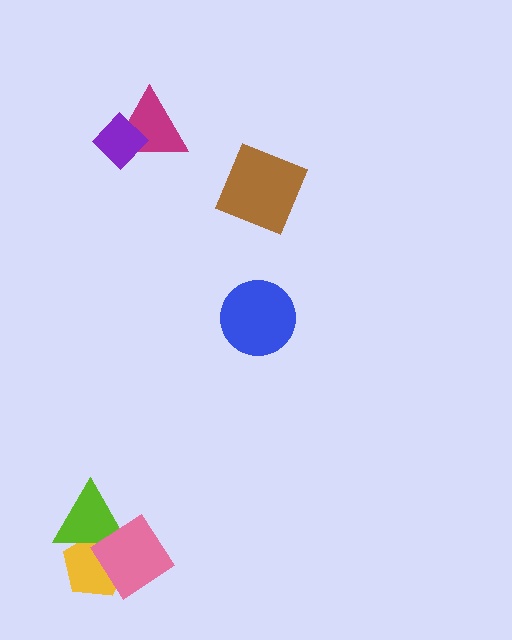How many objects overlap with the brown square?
0 objects overlap with the brown square.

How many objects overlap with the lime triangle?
2 objects overlap with the lime triangle.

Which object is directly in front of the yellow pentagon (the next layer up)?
The lime triangle is directly in front of the yellow pentagon.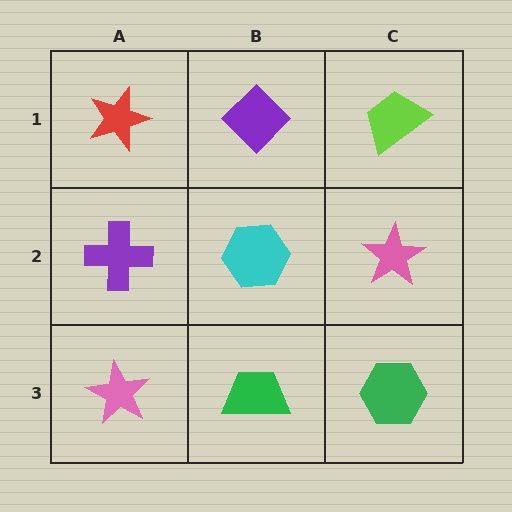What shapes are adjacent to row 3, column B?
A cyan hexagon (row 2, column B), a pink star (row 3, column A), a green hexagon (row 3, column C).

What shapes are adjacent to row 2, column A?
A red star (row 1, column A), a pink star (row 3, column A), a cyan hexagon (row 2, column B).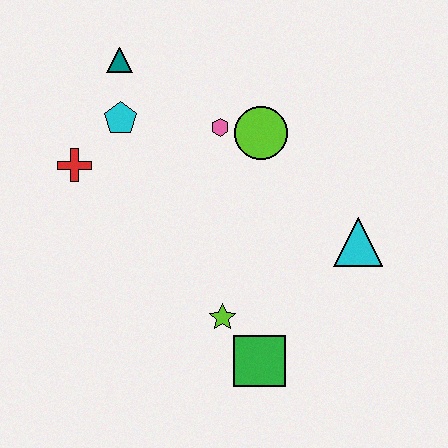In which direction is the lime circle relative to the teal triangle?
The lime circle is to the right of the teal triangle.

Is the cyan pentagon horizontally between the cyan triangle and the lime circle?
No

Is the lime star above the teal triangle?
No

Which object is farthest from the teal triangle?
The green square is farthest from the teal triangle.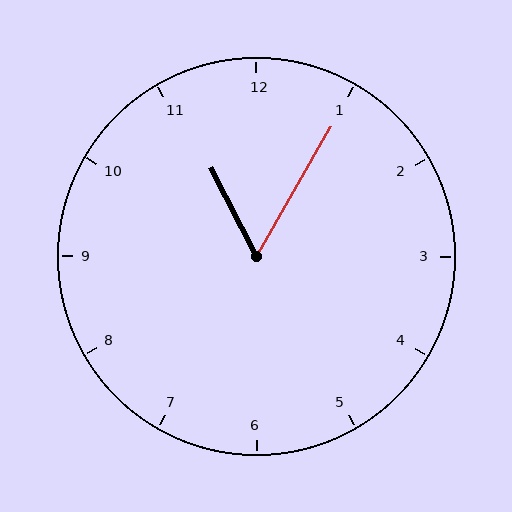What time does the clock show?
11:05.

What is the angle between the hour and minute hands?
Approximately 58 degrees.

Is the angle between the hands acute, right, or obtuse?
It is acute.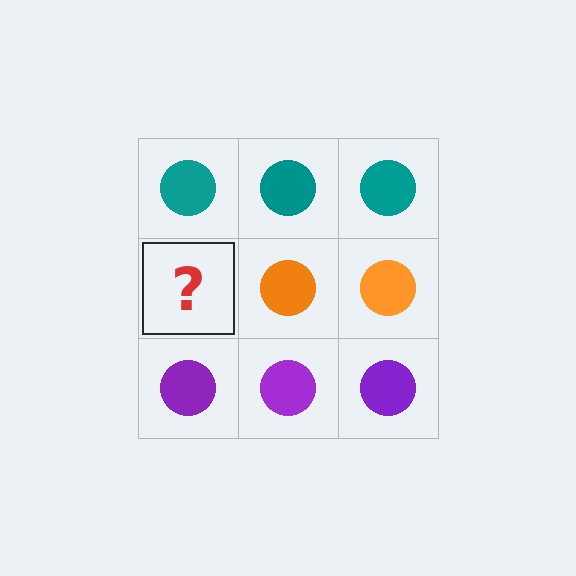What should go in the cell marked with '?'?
The missing cell should contain an orange circle.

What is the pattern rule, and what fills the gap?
The rule is that each row has a consistent color. The gap should be filled with an orange circle.